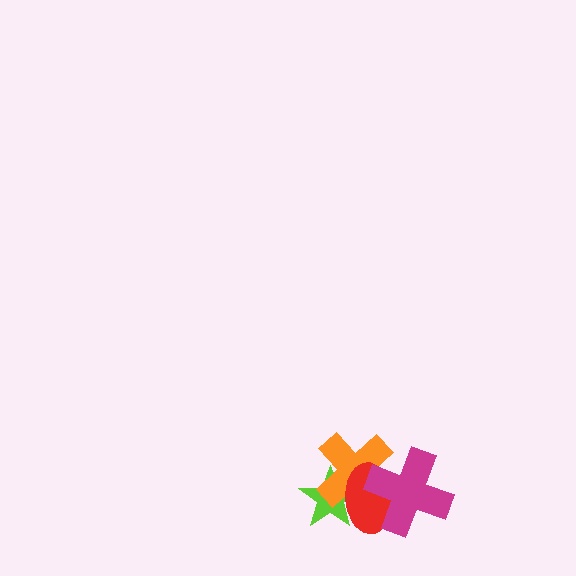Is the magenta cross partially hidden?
No, no other shape covers it.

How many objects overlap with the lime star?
2 objects overlap with the lime star.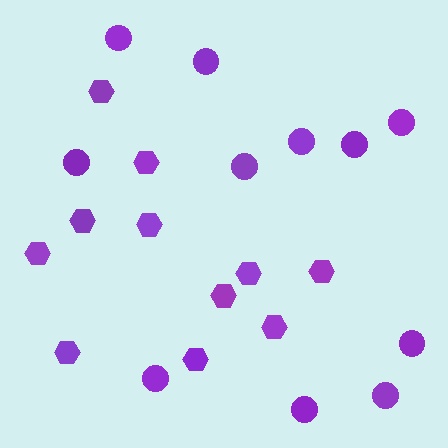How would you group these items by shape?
There are 2 groups: one group of circles (11) and one group of hexagons (11).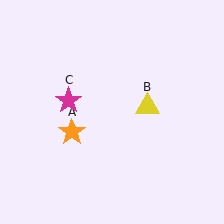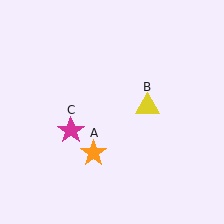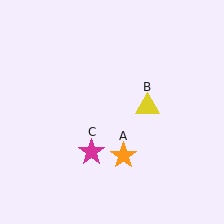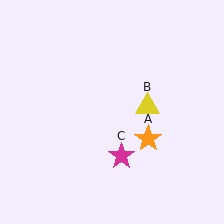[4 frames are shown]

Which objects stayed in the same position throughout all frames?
Yellow triangle (object B) remained stationary.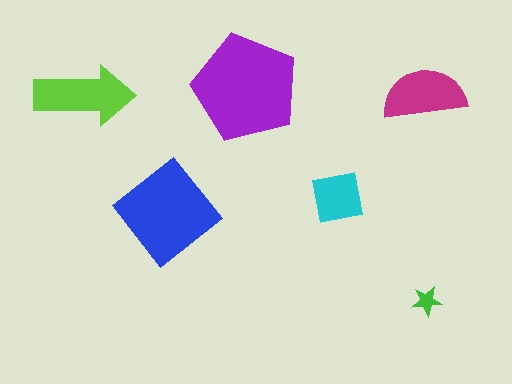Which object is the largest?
The purple pentagon.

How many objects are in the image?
There are 6 objects in the image.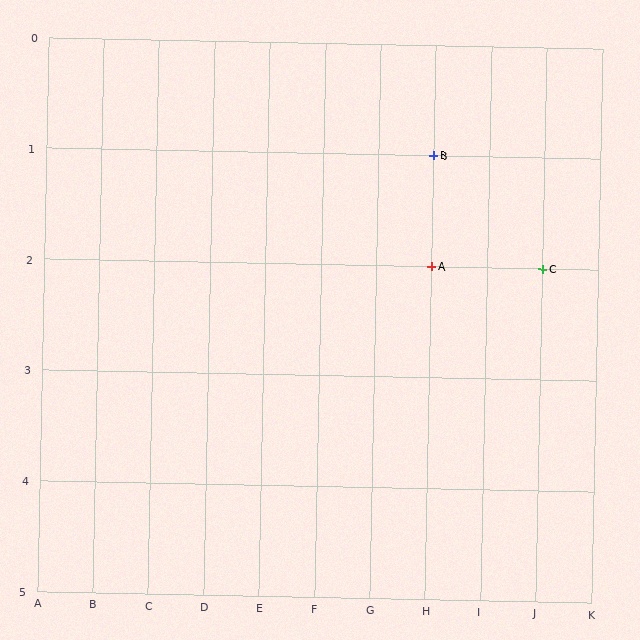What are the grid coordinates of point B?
Point B is at grid coordinates (H, 1).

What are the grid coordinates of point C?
Point C is at grid coordinates (J, 2).